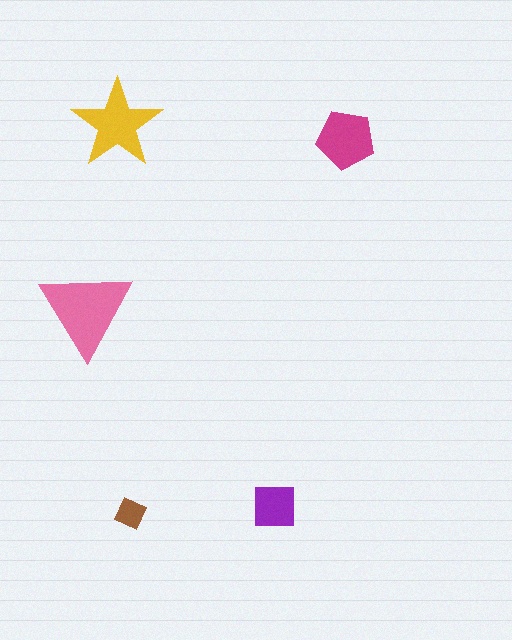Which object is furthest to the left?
The pink triangle is leftmost.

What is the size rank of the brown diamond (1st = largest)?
5th.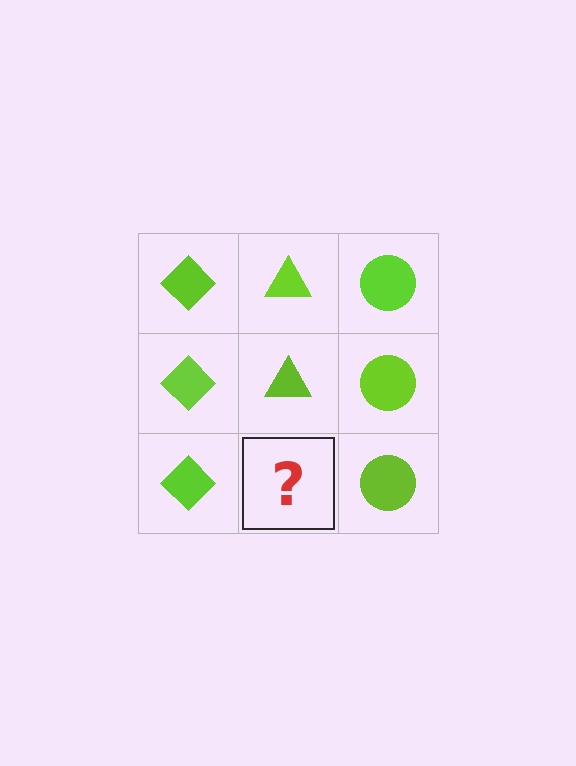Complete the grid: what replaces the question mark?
The question mark should be replaced with a lime triangle.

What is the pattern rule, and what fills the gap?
The rule is that each column has a consistent shape. The gap should be filled with a lime triangle.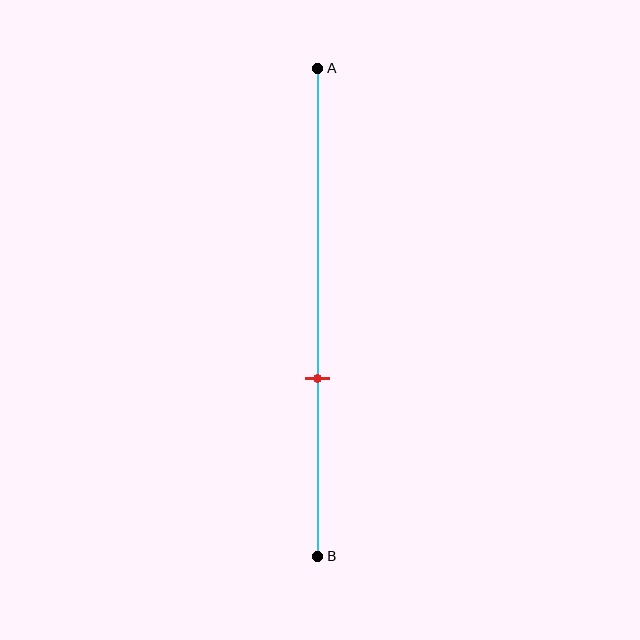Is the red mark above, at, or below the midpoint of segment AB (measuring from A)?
The red mark is below the midpoint of segment AB.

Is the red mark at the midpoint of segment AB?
No, the mark is at about 65% from A, not at the 50% midpoint.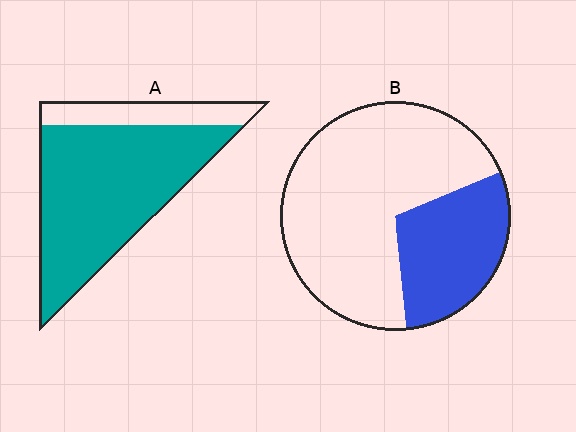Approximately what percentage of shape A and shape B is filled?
A is approximately 80% and B is approximately 30%.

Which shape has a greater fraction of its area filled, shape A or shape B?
Shape A.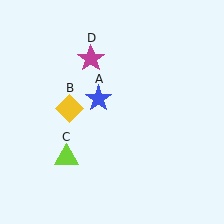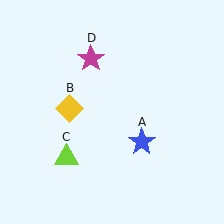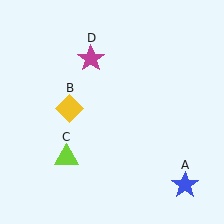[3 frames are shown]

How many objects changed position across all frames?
1 object changed position: blue star (object A).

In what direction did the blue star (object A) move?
The blue star (object A) moved down and to the right.